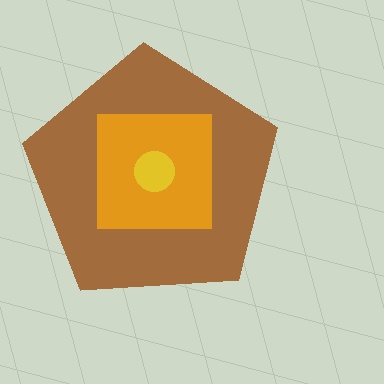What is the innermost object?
The yellow circle.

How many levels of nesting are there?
3.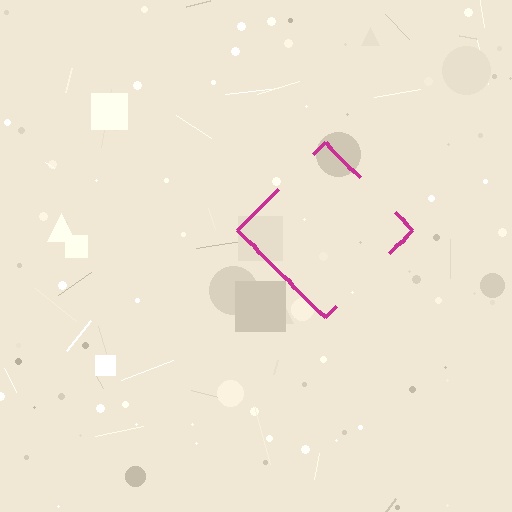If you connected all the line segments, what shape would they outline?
They would outline a diamond.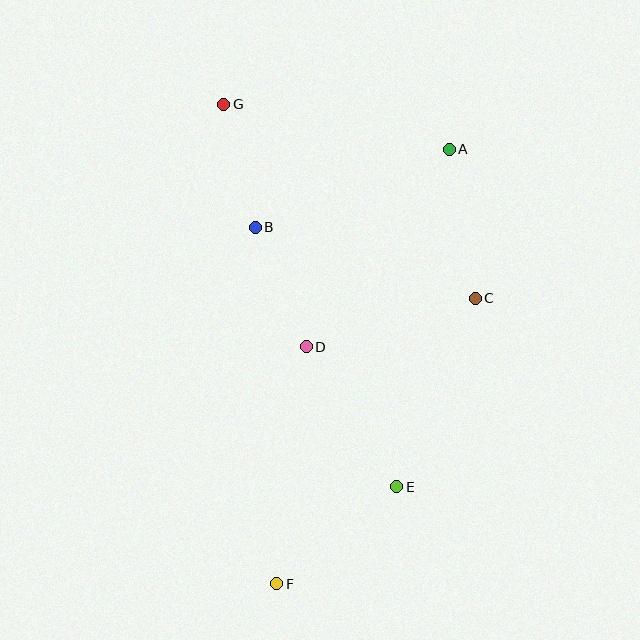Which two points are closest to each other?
Points B and G are closest to each other.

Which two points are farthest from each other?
Points F and G are farthest from each other.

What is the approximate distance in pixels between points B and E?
The distance between B and E is approximately 296 pixels.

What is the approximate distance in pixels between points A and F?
The distance between A and F is approximately 467 pixels.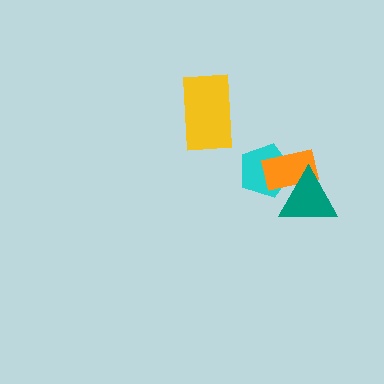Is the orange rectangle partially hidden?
Yes, it is partially covered by another shape.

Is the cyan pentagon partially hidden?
Yes, it is partially covered by another shape.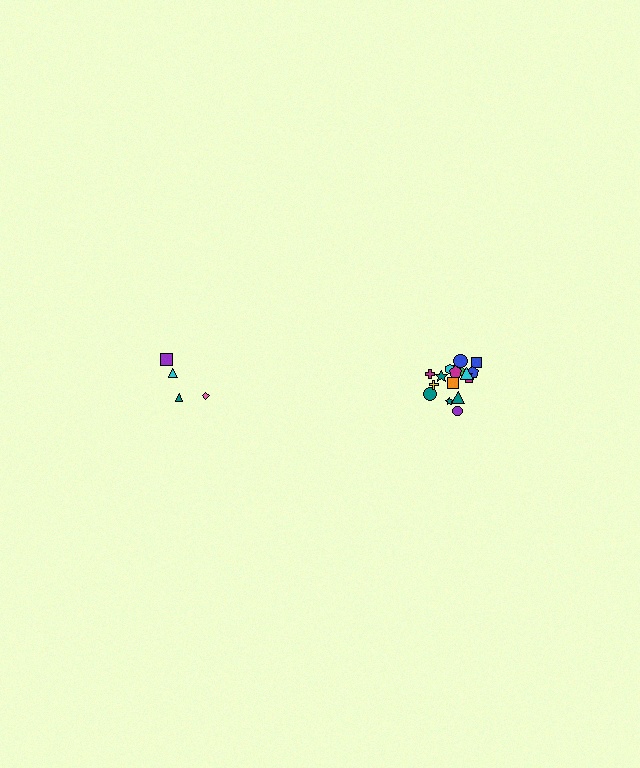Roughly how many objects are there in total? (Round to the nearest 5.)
Roughly 20 objects in total.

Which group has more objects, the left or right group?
The right group.